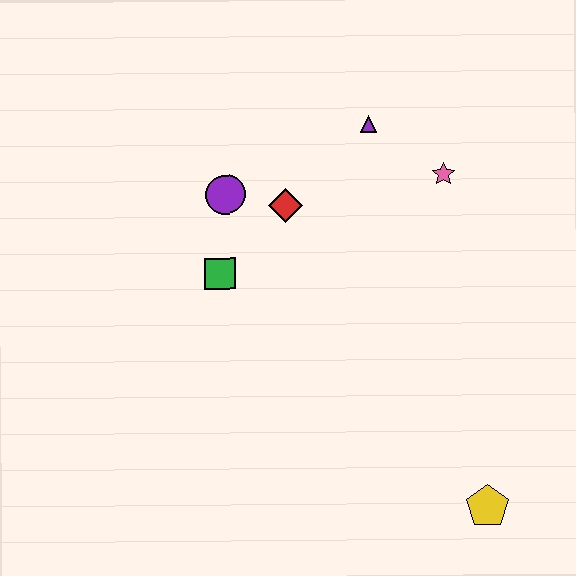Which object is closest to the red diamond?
The purple circle is closest to the red diamond.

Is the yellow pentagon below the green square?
Yes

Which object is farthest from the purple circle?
The yellow pentagon is farthest from the purple circle.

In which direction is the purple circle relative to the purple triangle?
The purple circle is to the left of the purple triangle.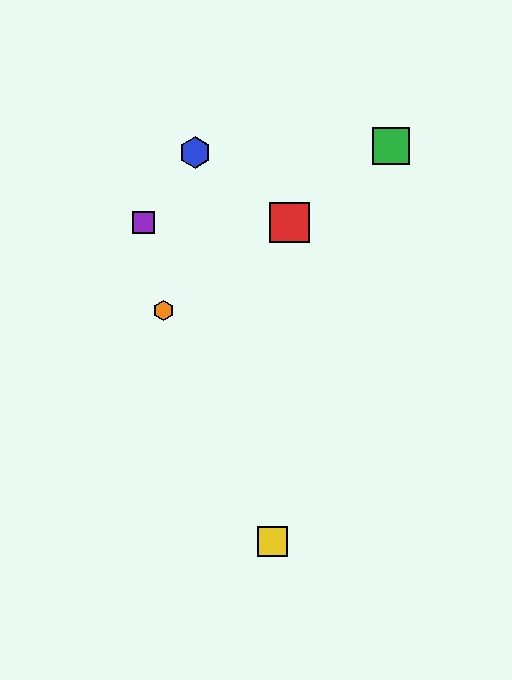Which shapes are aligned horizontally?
The red square, the purple square are aligned horizontally.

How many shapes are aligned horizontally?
2 shapes (the red square, the purple square) are aligned horizontally.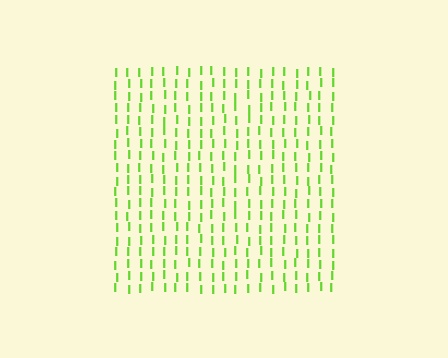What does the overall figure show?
The overall figure shows a square.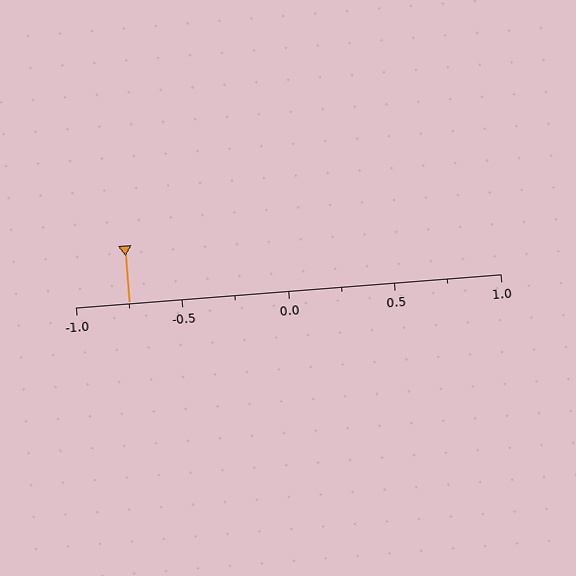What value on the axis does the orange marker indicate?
The marker indicates approximately -0.75.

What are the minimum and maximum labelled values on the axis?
The axis runs from -1.0 to 1.0.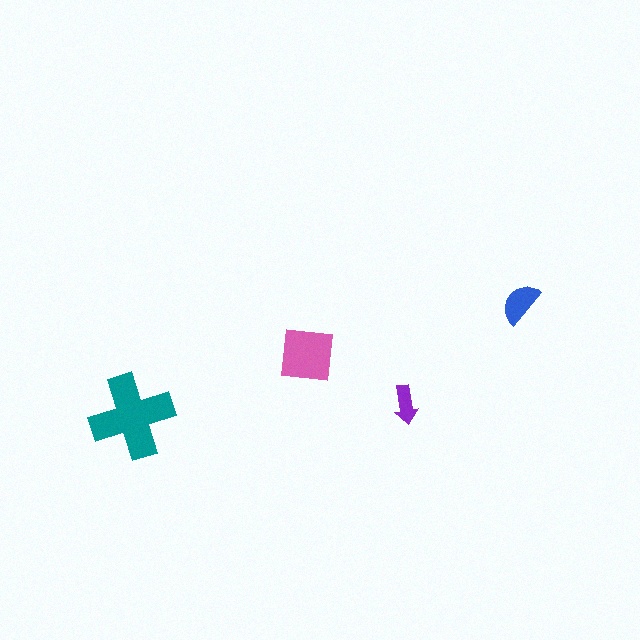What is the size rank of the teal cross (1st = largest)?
1st.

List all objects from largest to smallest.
The teal cross, the pink square, the blue semicircle, the purple arrow.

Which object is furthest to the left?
The teal cross is leftmost.